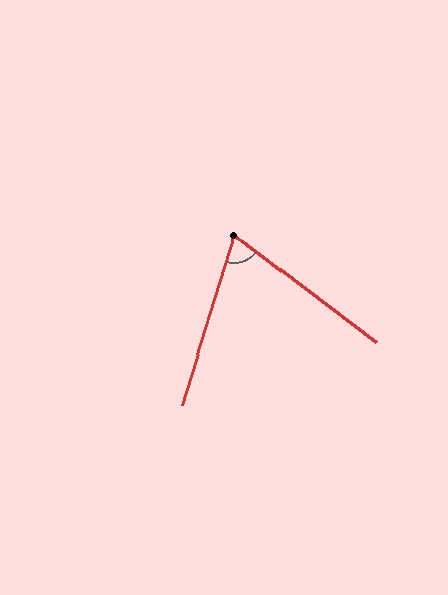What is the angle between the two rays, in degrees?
Approximately 70 degrees.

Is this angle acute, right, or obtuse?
It is acute.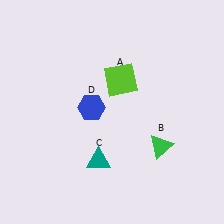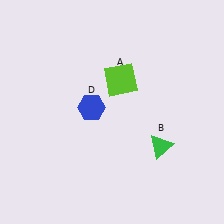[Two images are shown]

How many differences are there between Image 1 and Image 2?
There is 1 difference between the two images.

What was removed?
The teal triangle (C) was removed in Image 2.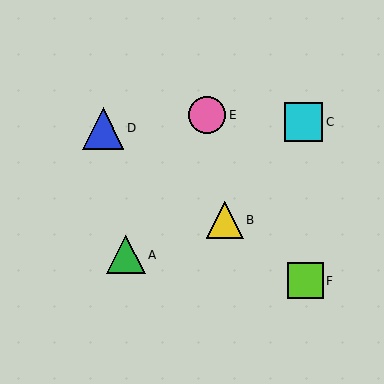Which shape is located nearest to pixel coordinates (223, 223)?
The yellow triangle (labeled B) at (225, 220) is nearest to that location.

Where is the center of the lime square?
The center of the lime square is at (305, 281).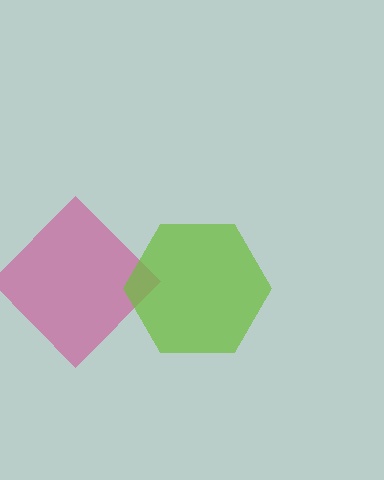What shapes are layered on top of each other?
The layered shapes are: a magenta diamond, a lime hexagon.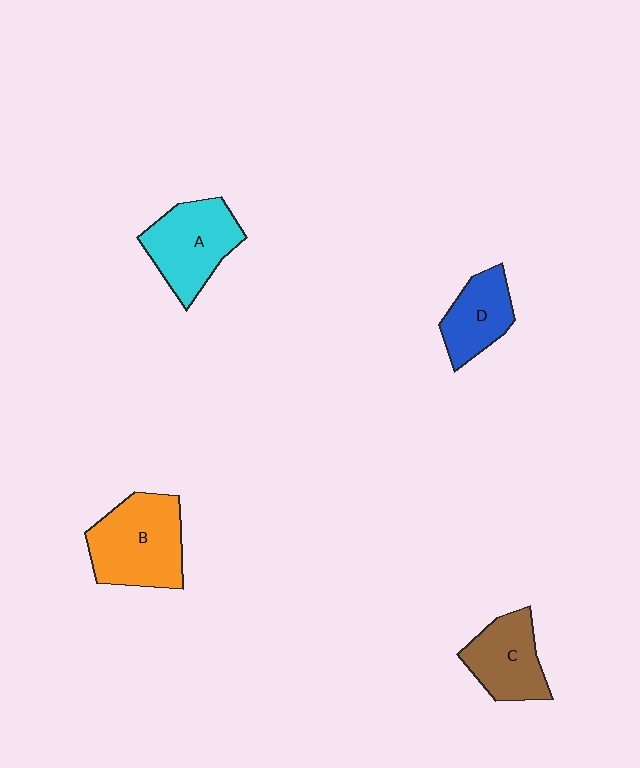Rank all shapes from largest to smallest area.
From largest to smallest: B (orange), A (cyan), C (brown), D (blue).